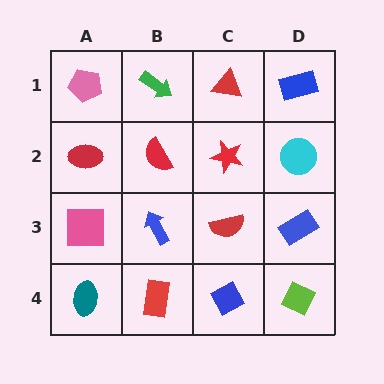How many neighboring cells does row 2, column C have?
4.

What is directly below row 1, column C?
A red star.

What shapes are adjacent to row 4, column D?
A blue rectangle (row 3, column D), a blue diamond (row 4, column C).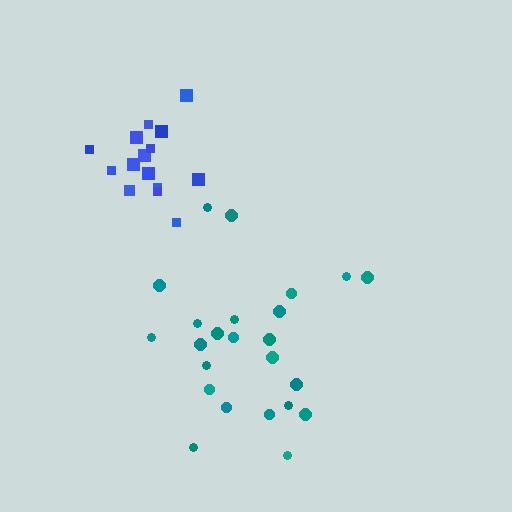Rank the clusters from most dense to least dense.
blue, teal.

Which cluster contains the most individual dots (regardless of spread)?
Teal (24).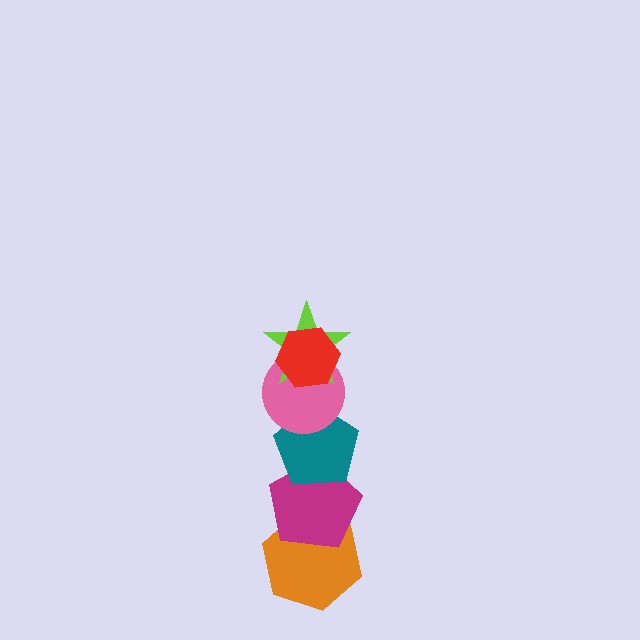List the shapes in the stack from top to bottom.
From top to bottom: the red hexagon, the lime star, the pink circle, the teal pentagon, the magenta pentagon, the orange hexagon.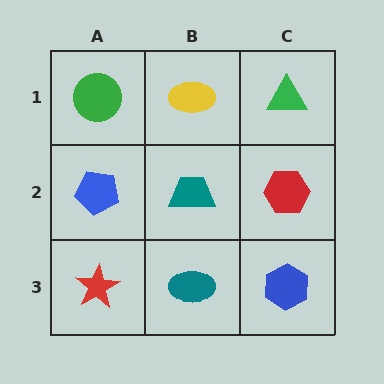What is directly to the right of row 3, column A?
A teal ellipse.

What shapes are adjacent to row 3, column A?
A blue pentagon (row 2, column A), a teal ellipse (row 3, column B).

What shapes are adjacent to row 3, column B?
A teal trapezoid (row 2, column B), a red star (row 3, column A), a blue hexagon (row 3, column C).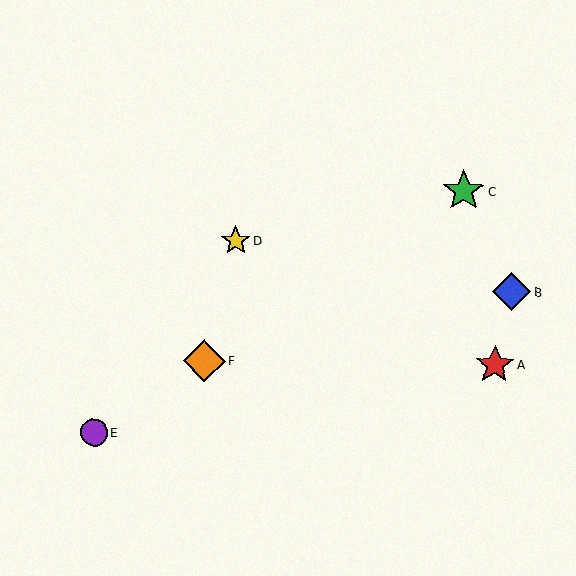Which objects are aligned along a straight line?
Objects C, E, F are aligned along a straight line.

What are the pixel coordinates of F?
Object F is at (204, 361).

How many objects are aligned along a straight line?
3 objects (C, E, F) are aligned along a straight line.